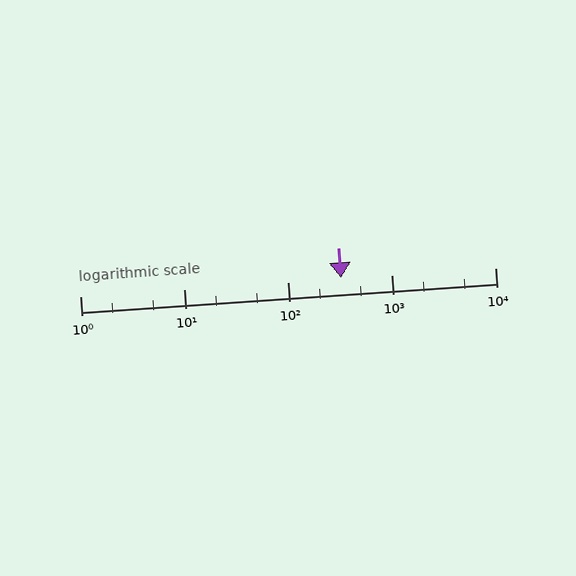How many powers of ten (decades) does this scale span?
The scale spans 4 decades, from 1 to 10000.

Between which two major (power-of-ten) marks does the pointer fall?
The pointer is between 100 and 1000.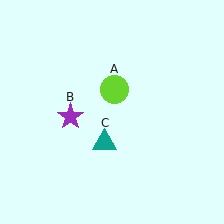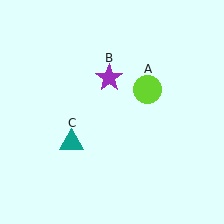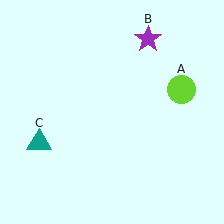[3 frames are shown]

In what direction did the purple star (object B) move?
The purple star (object B) moved up and to the right.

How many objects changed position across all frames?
3 objects changed position: lime circle (object A), purple star (object B), teal triangle (object C).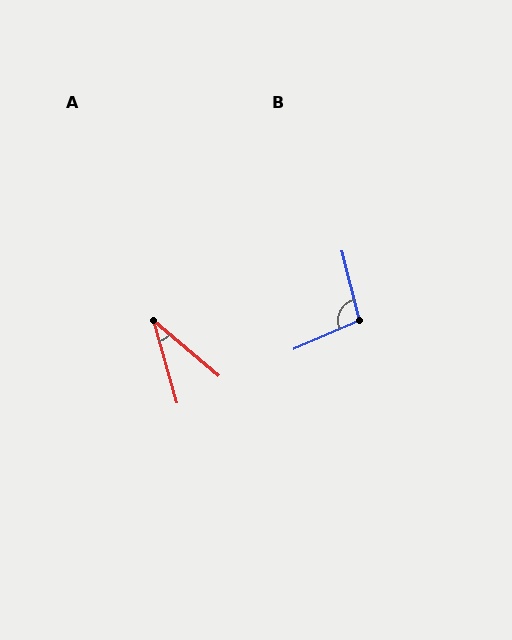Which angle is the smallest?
A, at approximately 34 degrees.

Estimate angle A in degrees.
Approximately 34 degrees.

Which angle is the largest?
B, at approximately 99 degrees.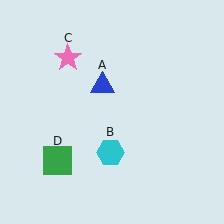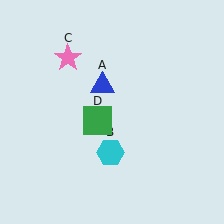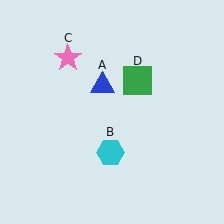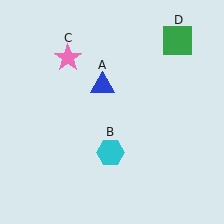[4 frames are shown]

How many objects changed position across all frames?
1 object changed position: green square (object D).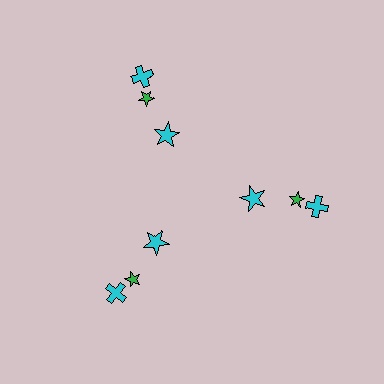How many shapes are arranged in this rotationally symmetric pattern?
There are 9 shapes, arranged in 3 groups of 3.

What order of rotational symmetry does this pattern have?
This pattern has 3-fold rotational symmetry.